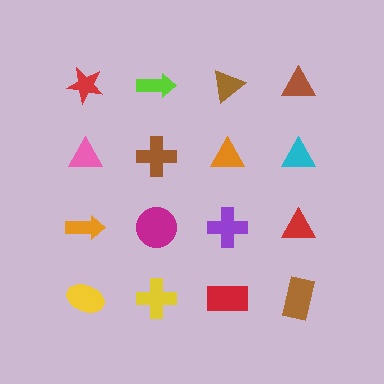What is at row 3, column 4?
A red triangle.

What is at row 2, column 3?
An orange triangle.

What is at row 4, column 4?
A brown rectangle.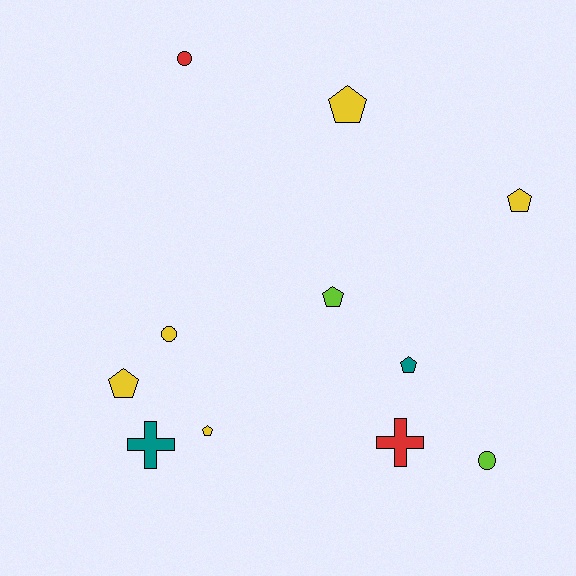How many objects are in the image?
There are 11 objects.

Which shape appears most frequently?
Pentagon, with 6 objects.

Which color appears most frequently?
Yellow, with 5 objects.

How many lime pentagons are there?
There is 1 lime pentagon.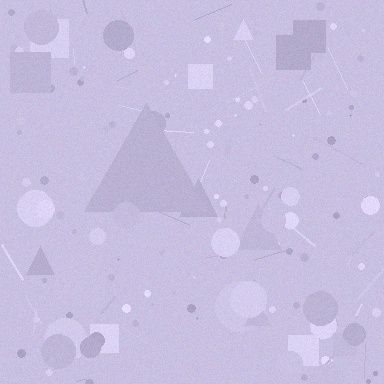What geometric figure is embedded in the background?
A triangle is embedded in the background.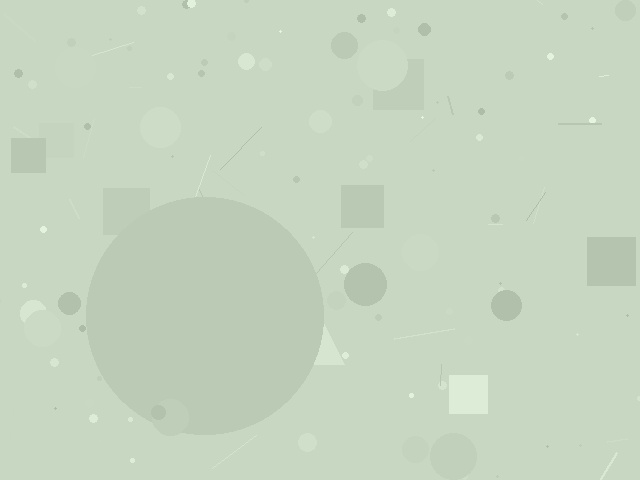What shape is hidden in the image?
A circle is hidden in the image.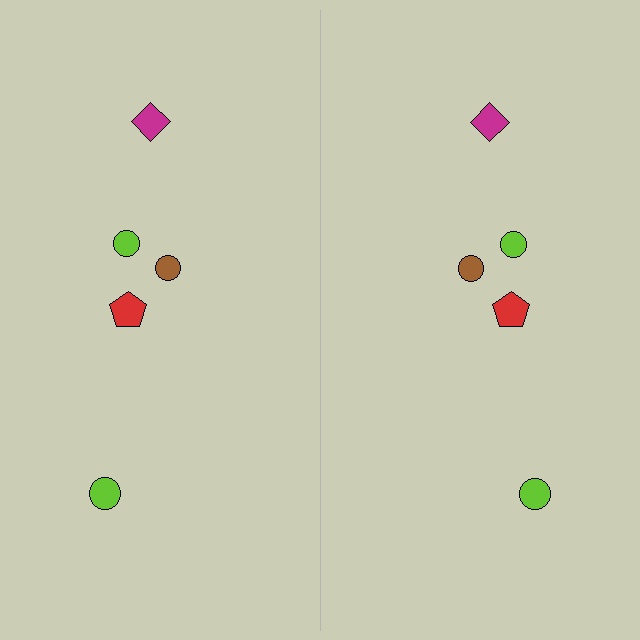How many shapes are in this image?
There are 10 shapes in this image.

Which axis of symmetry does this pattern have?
The pattern has a vertical axis of symmetry running through the center of the image.